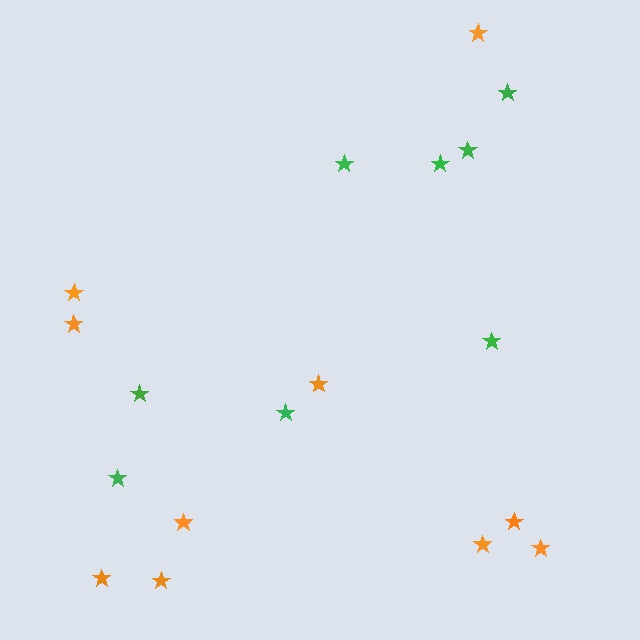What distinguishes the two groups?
There are 2 groups: one group of orange stars (10) and one group of green stars (8).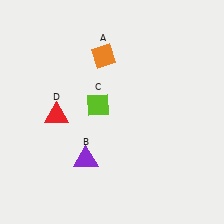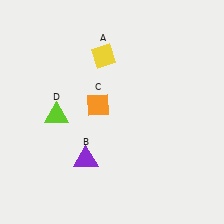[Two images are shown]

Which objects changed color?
A changed from orange to yellow. C changed from lime to orange. D changed from red to lime.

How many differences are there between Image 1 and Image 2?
There are 3 differences between the two images.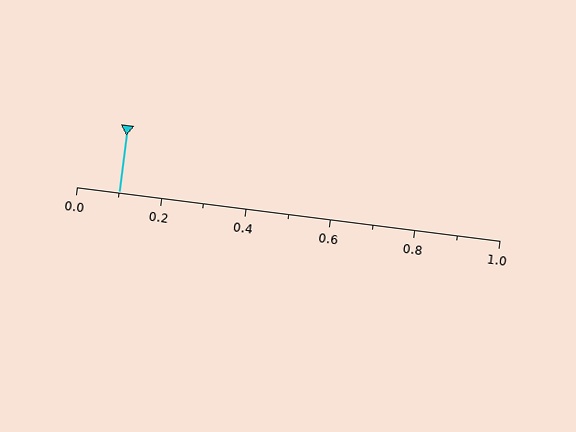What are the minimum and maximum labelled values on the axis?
The axis runs from 0.0 to 1.0.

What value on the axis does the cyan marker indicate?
The marker indicates approximately 0.1.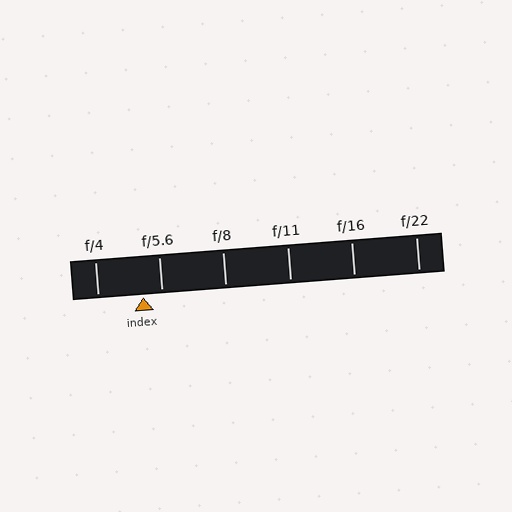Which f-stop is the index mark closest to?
The index mark is closest to f/5.6.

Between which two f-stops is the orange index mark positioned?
The index mark is between f/4 and f/5.6.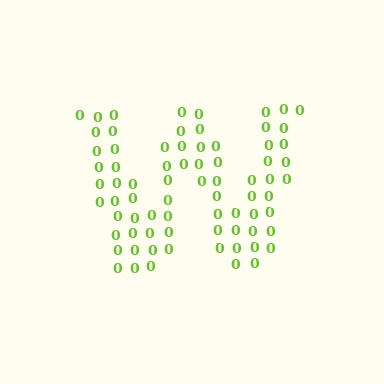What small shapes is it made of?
It is made of small digit 0's.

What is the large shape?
The large shape is the letter W.